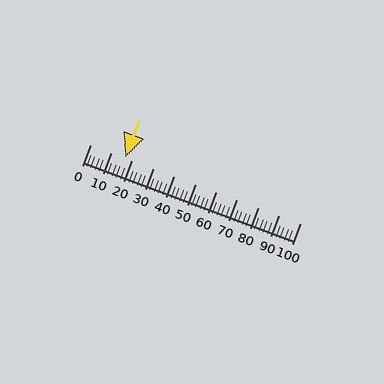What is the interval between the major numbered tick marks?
The major tick marks are spaced 10 units apart.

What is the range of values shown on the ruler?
The ruler shows values from 0 to 100.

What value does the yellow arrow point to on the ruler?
The yellow arrow points to approximately 17.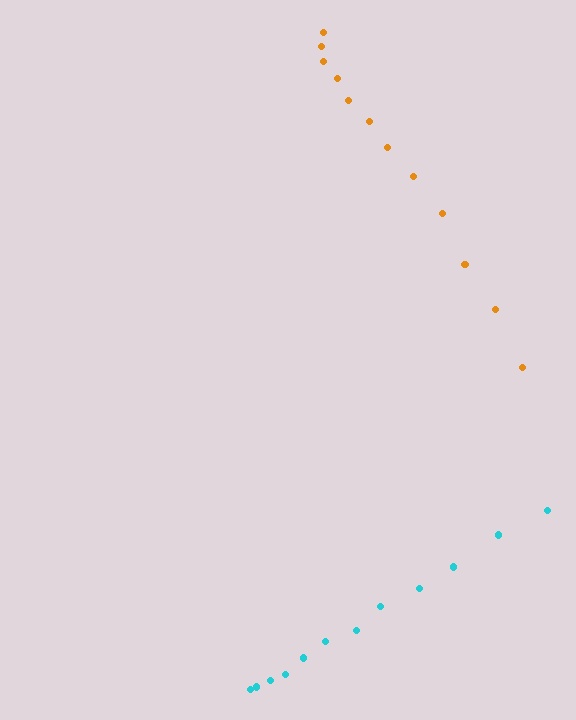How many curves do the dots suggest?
There are 2 distinct paths.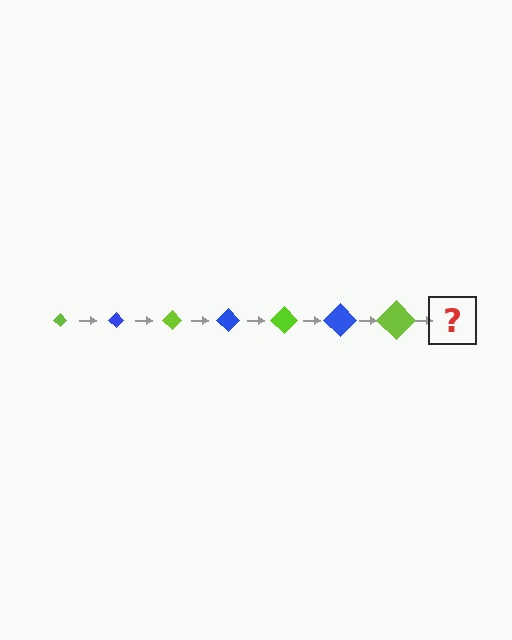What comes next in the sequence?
The next element should be a blue diamond, larger than the previous one.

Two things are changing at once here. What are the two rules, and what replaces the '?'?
The two rules are that the diamond grows larger each step and the color cycles through lime and blue. The '?' should be a blue diamond, larger than the previous one.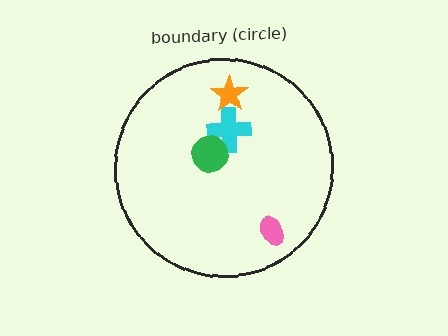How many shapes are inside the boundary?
4 inside, 0 outside.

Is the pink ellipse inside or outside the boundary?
Inside.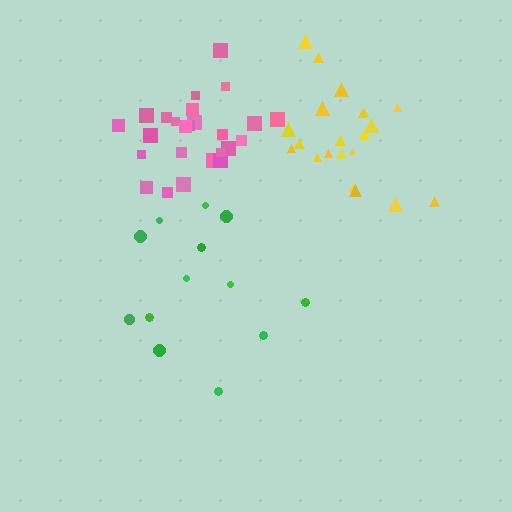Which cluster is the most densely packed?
Pink.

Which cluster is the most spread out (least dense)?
Green.